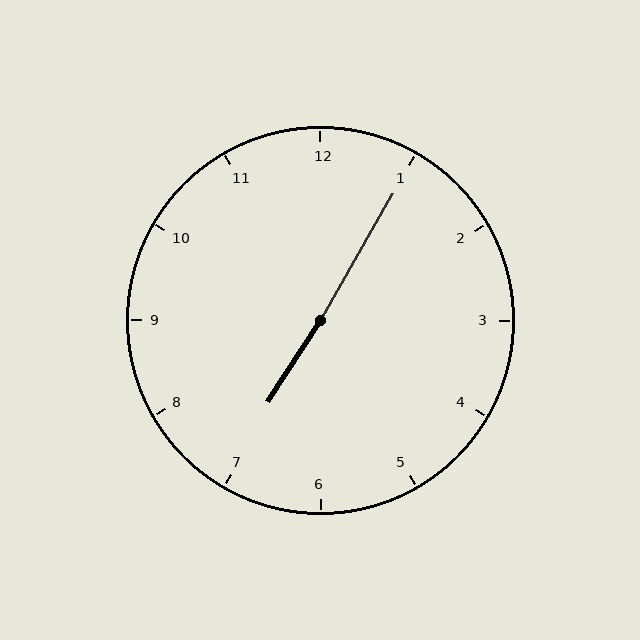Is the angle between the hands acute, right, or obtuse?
It is obtuse.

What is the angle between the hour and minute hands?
Approximately 178 degrees.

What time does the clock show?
7:05.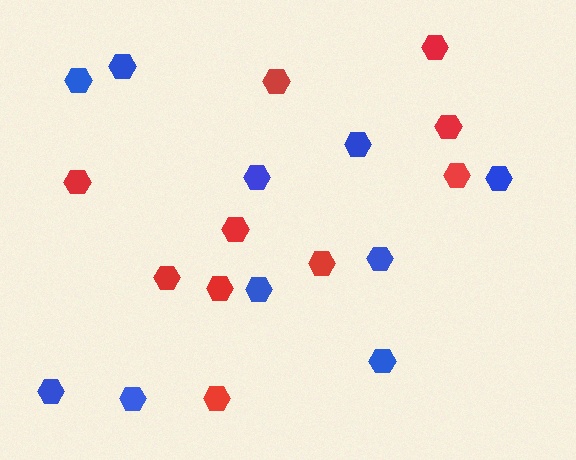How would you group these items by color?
There are 2 groups: one group of blue hexagons (10) and one group of red hexagons (10).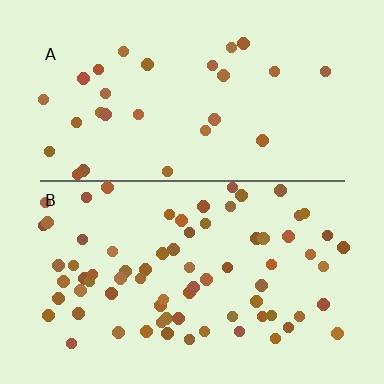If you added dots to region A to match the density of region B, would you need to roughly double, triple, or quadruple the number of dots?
Approximately triple.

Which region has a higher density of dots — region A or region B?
B (the bottom).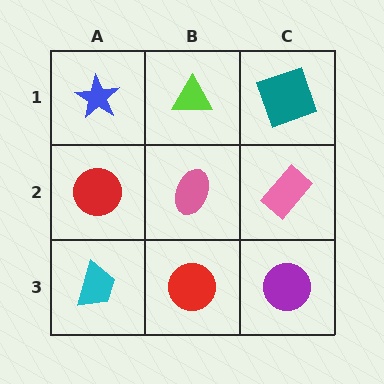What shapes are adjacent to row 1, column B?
A pink ellipse (row 2, column B), a blue star (row 1, column A), a teal square (row 1, column C).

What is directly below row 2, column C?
A purple circle.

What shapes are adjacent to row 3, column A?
A red circle (row 2, column A), a red circle (row 3, column B).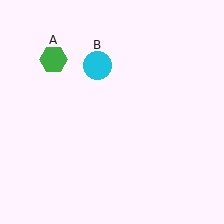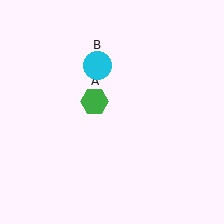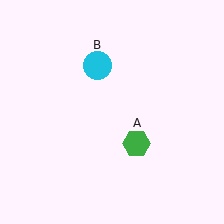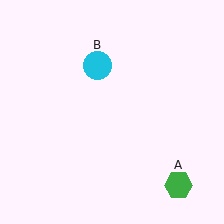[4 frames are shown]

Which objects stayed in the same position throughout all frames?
Cyan circle (object B) remained stationary.